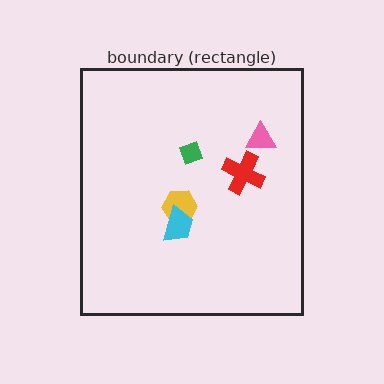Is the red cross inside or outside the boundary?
Inside.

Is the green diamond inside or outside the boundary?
Inside.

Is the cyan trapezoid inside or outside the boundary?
Inside.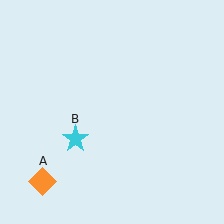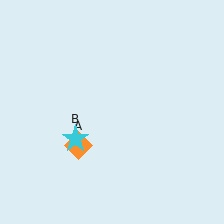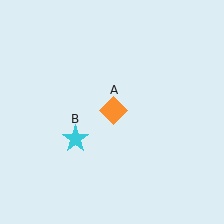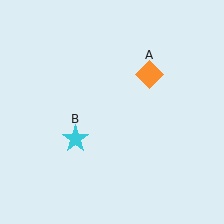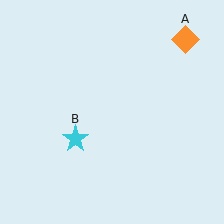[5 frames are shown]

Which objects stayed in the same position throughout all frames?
Cyan star (object B) remained stationary.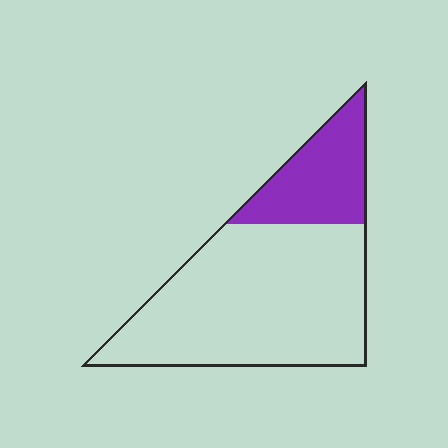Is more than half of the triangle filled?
No.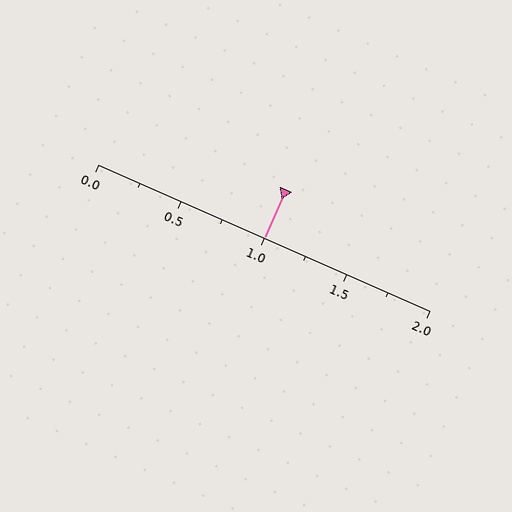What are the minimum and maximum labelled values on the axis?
The axis runs from 0.0 to 2.0.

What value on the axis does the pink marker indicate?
The marker indicates approximately 1.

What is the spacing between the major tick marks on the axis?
The major ticks are spaced 0.5 apart.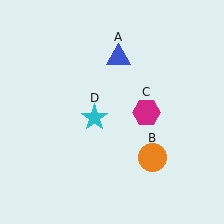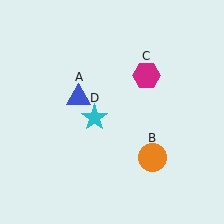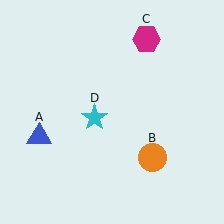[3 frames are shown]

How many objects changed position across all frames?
2 objects changed position: blue triangle (object A), magenta hexagon (object C).